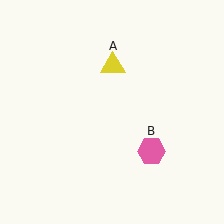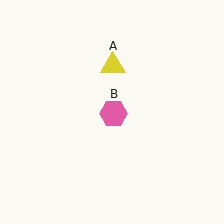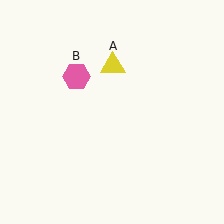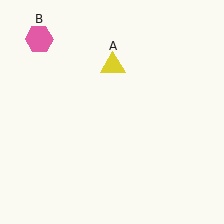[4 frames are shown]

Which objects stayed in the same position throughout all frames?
Yellow triangle (object A) remained stationary.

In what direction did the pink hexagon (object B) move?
The pink hexagon (object B) moved up and to the left.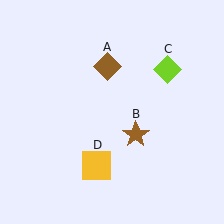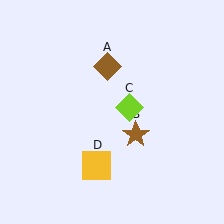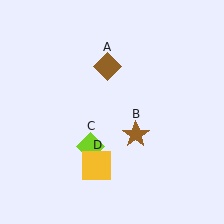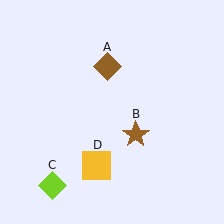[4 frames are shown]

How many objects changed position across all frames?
1 object changed position: lime diamond (object C).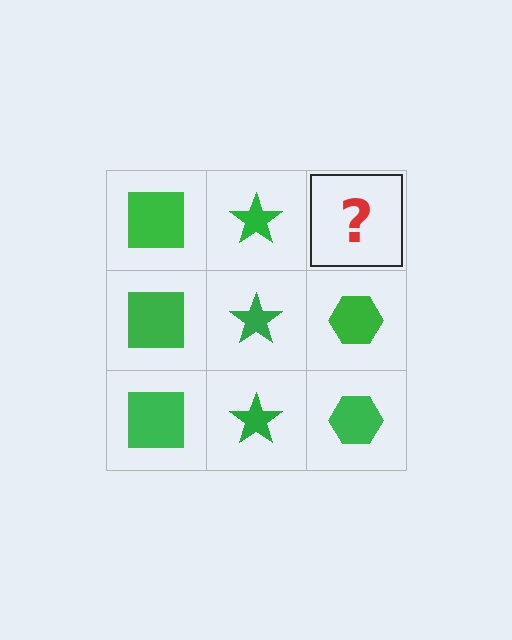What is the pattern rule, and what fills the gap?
The rule is that each column has a consistent shape. The gap should be filled with a green hexagon.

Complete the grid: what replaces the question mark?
The question mark should be replaced with a green hexagon.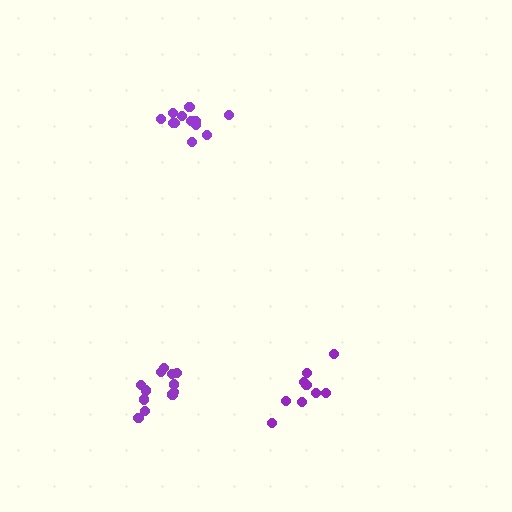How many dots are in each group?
Group 1: 12 dots, Group 2: 12 dots, Group 3: 9 dots (33 total).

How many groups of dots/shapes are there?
There are 3 groups.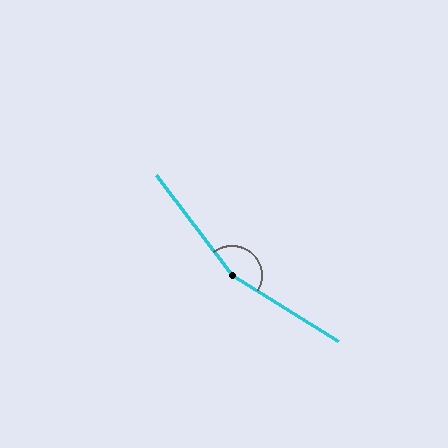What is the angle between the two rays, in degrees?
Approximately 159 degrees.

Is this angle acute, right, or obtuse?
It is obtuse.